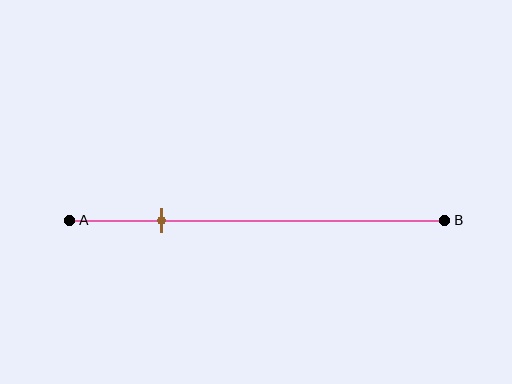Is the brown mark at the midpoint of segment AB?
No, the mark is at about 25% from A, not at the 50% midpoint.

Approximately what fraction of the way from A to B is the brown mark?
The brown mark is approximately 25% of the way from A to B.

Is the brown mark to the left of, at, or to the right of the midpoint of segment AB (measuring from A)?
The brown mark is to the left of the midpoint of segment AB.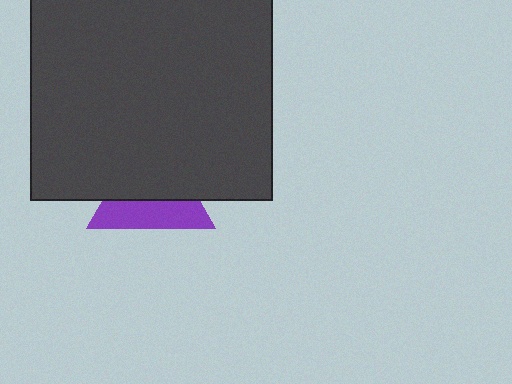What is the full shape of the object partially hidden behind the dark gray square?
The partially hidden object is a purple triangle.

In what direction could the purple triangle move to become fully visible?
The purple triangle could move down. That would shift it out from behind the dark gray square entirely.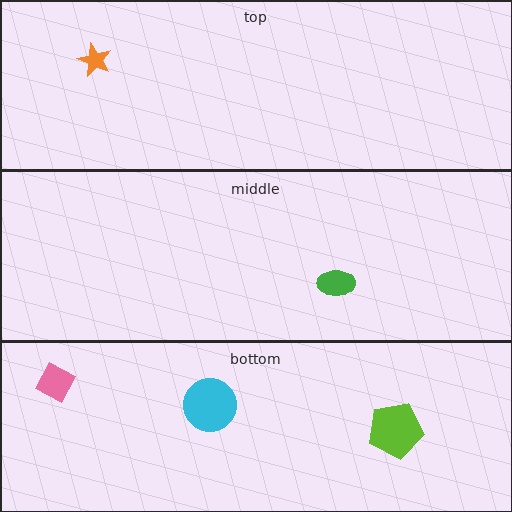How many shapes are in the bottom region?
3.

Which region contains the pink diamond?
The bottom region.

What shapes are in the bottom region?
The cyan circle, the pink diamond, the lime pentagon.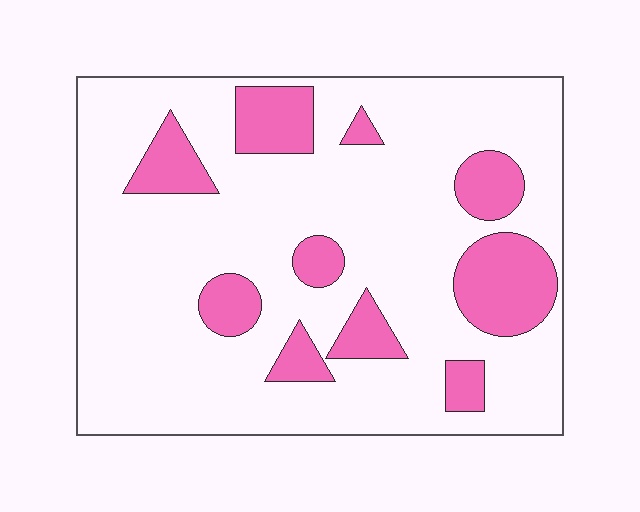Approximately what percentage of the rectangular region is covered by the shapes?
Approximately 20%.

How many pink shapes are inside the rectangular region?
10.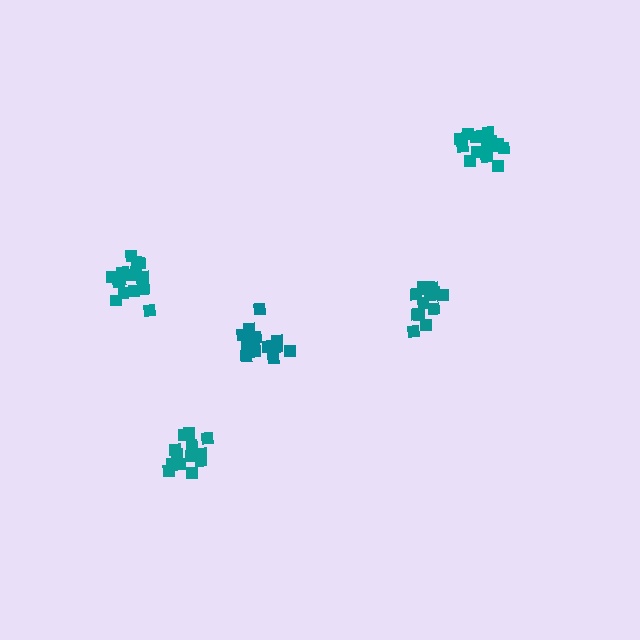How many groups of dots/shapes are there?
There are 5 groups.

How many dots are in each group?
Group 1: 18 dots, Group 2: 15 dots, Group 3: 13 dots, Group 4: 17 dots, Group 5: 18 dots (81 total).